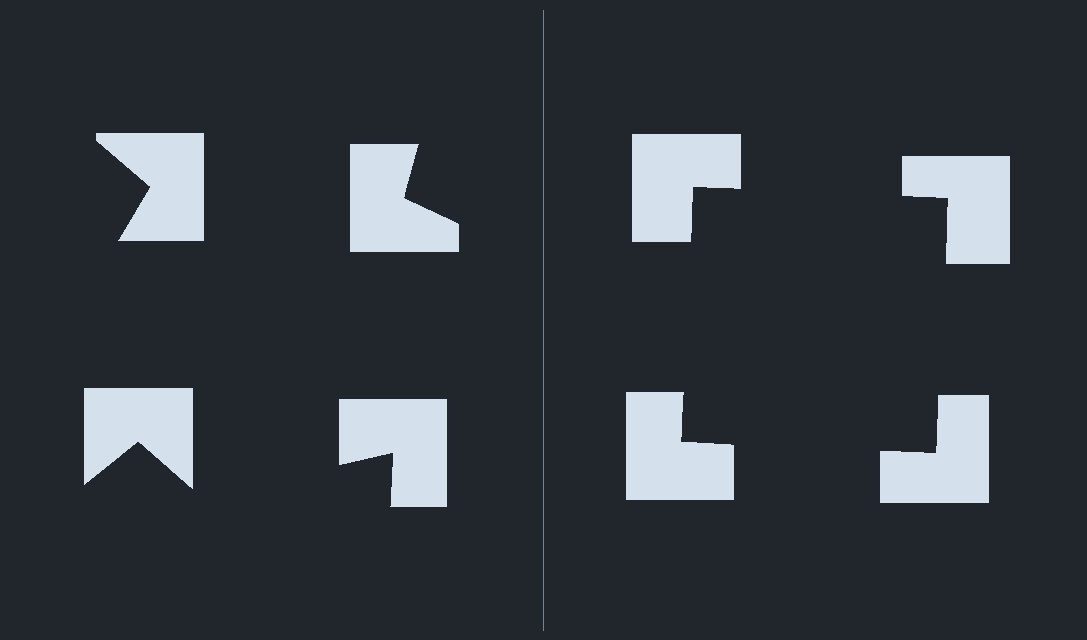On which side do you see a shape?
An illusory square appears on the right side. On the left side the wedge cuts are rotated, so no coherent shape forms.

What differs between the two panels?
The notched squares are positioned identically on both sides; only the wedge orientations differ. On the right they align to a square; on the left they are misaligned.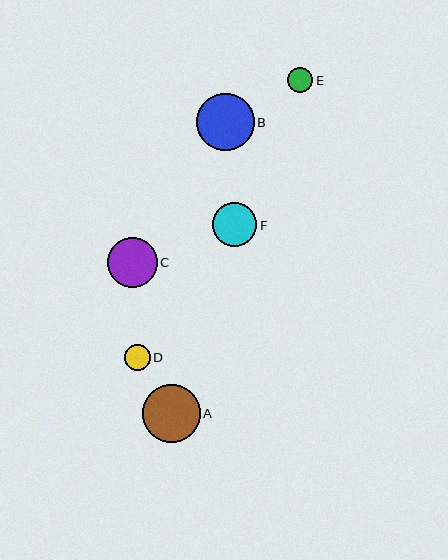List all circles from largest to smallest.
From largest to smallest: B, A, C, F, D, E.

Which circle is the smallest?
Circle E is the smallest with a size of approximately 26 pixels.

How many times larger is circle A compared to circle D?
Circle A is approximately 2.2 times the size of circle D.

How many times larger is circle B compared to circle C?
Circle B is approximately 1.2 times the size of circle C.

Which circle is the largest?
Circle B is the largest with a size of approximately 58 pixels.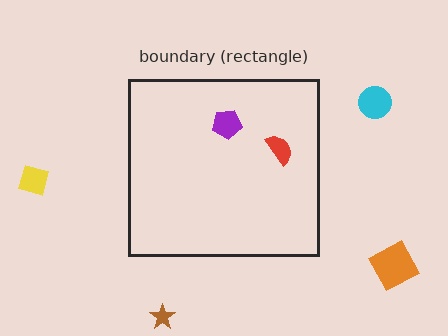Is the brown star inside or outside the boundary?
Outside.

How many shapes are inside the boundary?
2 inside, 4 outside.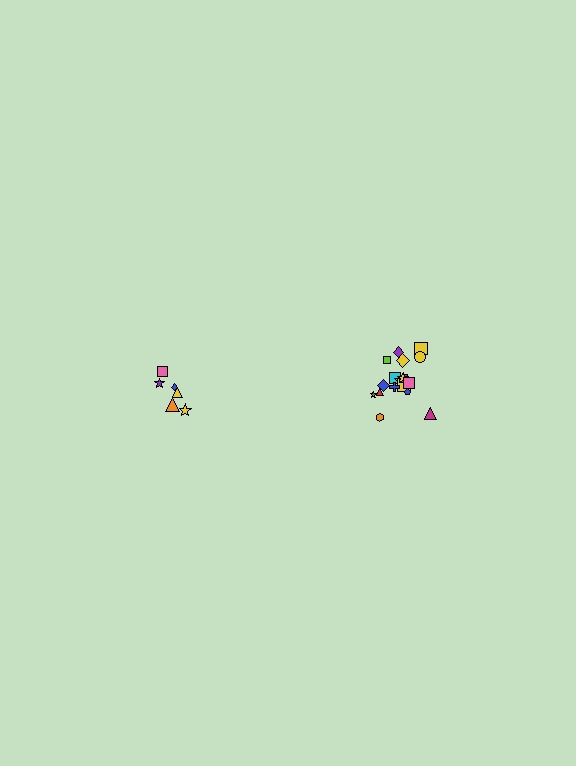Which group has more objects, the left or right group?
The right group.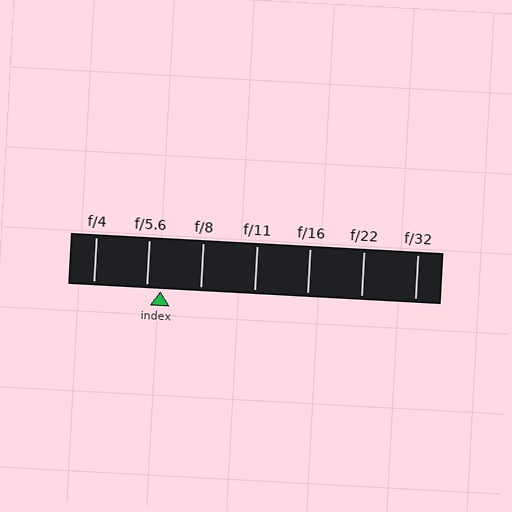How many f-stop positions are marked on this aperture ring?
There are 7 f-stop positions marked.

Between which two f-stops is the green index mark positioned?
The index mark is between f/5.6 and f/8.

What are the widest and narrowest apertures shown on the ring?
The widest aperture shown is f/4 and the narrowest is f/32.